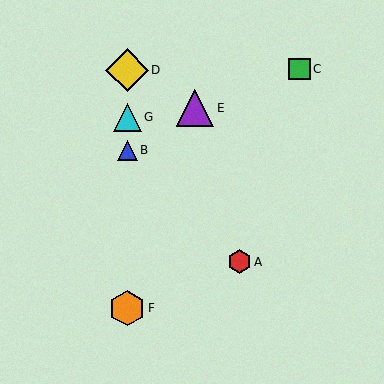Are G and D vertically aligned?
Yes, both are at x≈127.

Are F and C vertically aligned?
No, F is at x≈127 and C is at x≈299.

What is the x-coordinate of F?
Object F is at x≈127.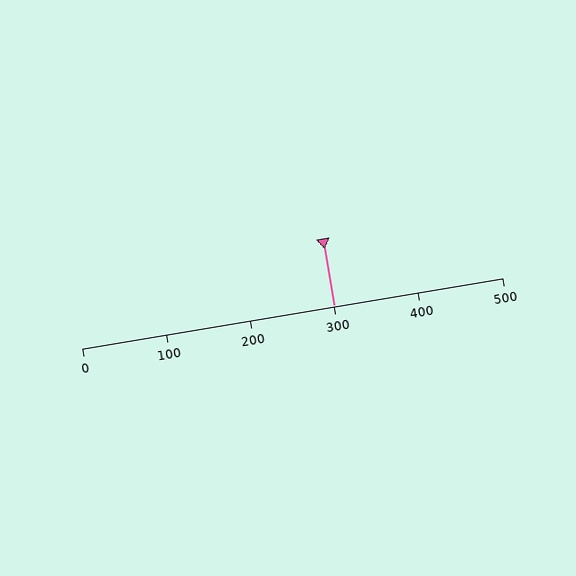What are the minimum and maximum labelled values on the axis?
The axis runs from 0 to 500.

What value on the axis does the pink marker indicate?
The marker indicates approximately 300.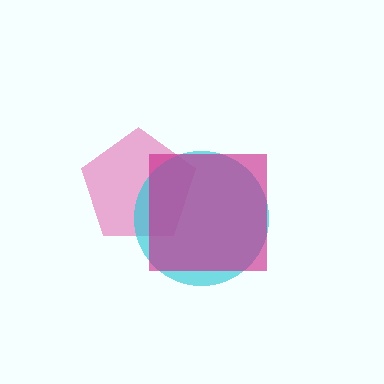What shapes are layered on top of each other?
The layered shapes are: a pink pentagon, a cyan circle, a magenta square.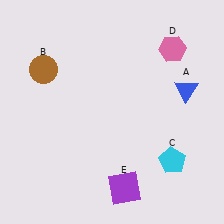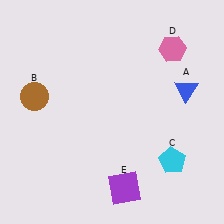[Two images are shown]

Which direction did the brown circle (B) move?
The brown circle (B) moved down.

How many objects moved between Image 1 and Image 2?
1 object moved between the two images.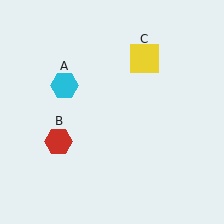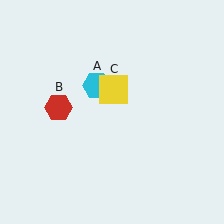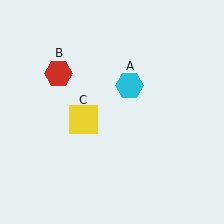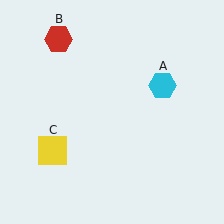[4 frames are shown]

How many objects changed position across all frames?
3 objects changed position: cyan hexagon (object A), red hexagon (object B), yellow square (object C).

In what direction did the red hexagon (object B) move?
The red hexagon (object B) moved up.